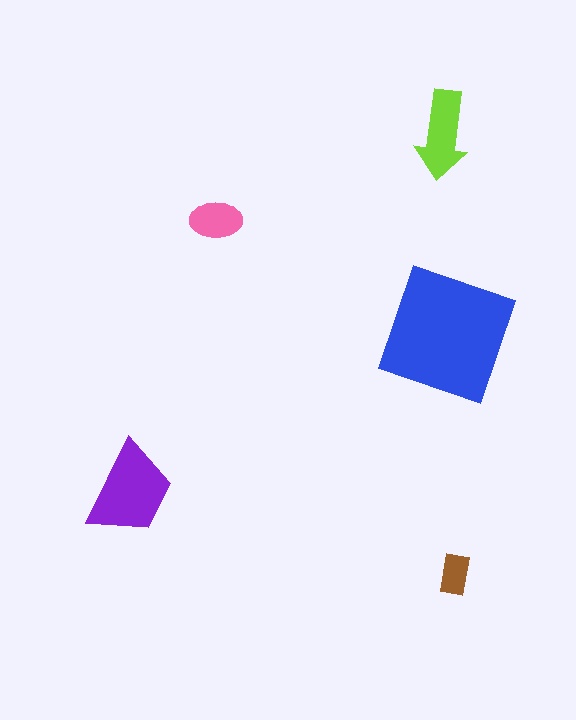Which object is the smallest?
The brown rectangle.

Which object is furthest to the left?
The purple trapezoid is leftmost.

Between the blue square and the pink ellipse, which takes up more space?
The blue square.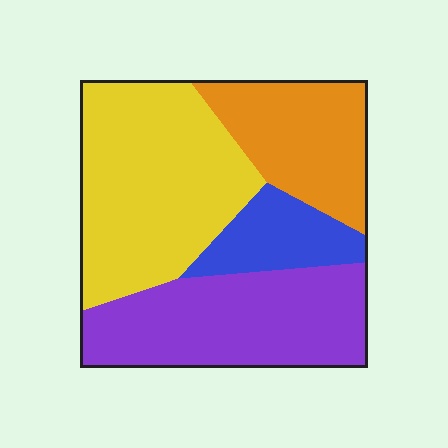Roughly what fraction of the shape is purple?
Purple covers 31% of the shape.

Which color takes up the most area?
Yellow, at roughly 35%.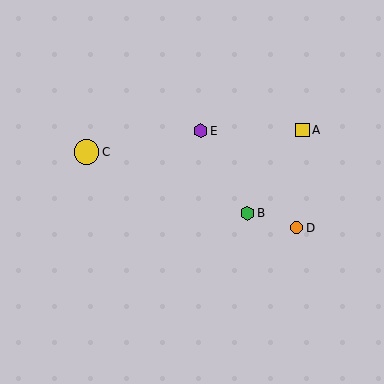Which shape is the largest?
The yellow circle (labeled C) is the largest.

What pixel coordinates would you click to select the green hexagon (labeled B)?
Click at (247, 213) to select the green hexagon B.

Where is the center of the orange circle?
The center of the orange circle is at (296, 228).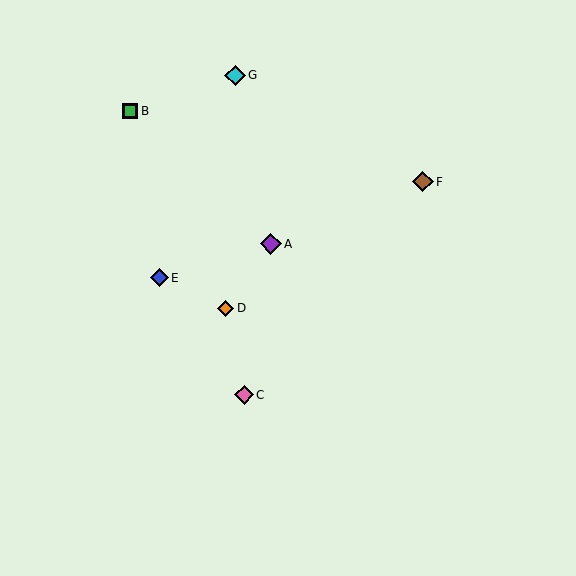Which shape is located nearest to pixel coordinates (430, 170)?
The brown diamond (labeled F) at (423, 182) is nearest to that location.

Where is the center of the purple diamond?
The center of the purple diamond is at (271, 244).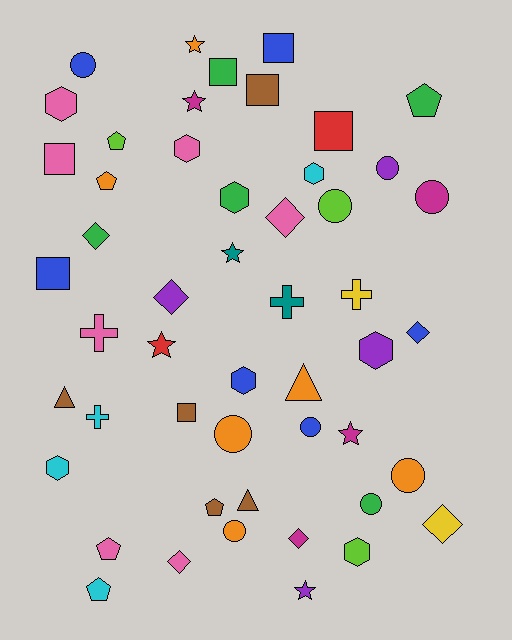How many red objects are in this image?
There are 2 red objects.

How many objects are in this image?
There are 50 objects.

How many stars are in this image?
There are 6 stars.